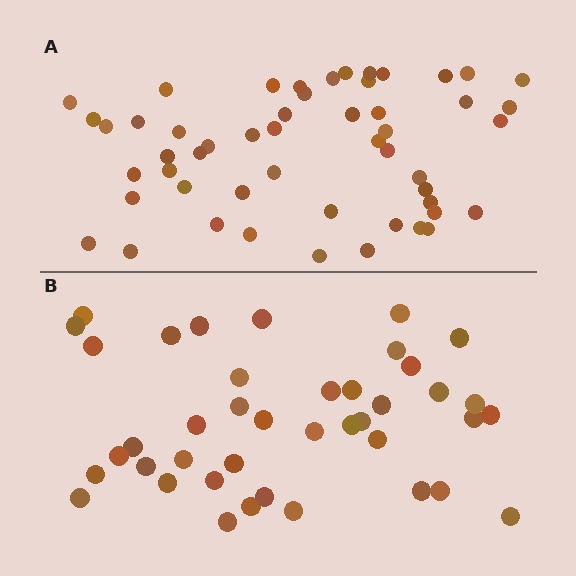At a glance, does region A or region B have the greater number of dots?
Region A (the top region) has more dots.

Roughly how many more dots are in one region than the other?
Region A has roughly 12 or so more dots than region B.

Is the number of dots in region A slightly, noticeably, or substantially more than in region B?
Region A has noticeably more, but not dramatically so. The ratio is roughly 1.3 to 1.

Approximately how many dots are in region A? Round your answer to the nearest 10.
About 50 dots. (The exact count is 52, which rounds to 50.)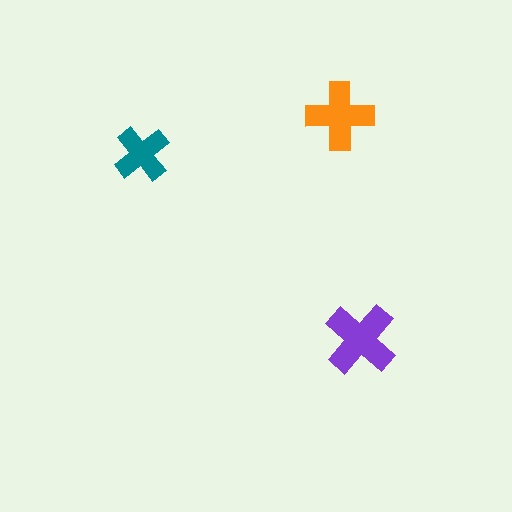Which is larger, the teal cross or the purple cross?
The purple one.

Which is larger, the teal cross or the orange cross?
The orange one.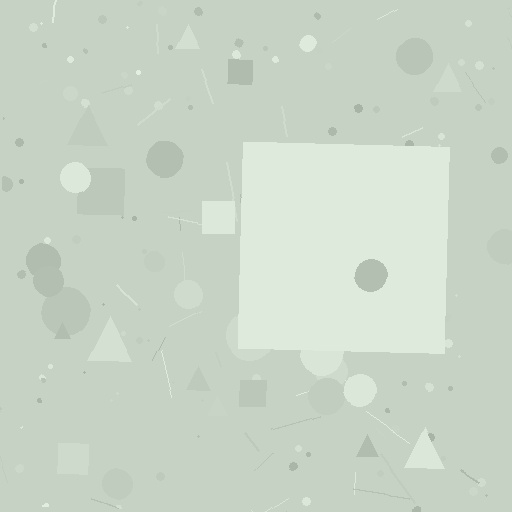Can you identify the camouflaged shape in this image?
The camouflaged shape is a square.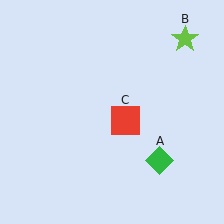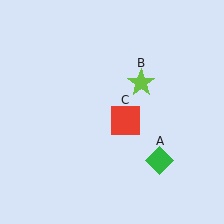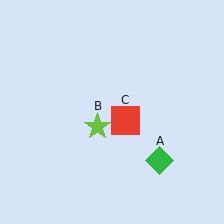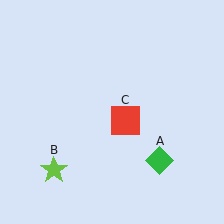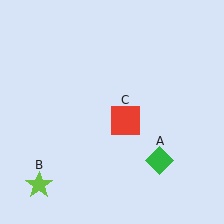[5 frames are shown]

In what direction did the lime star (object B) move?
The lime star (object B) moved down and to the left.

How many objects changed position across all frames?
1 object changed position: lime star (object B).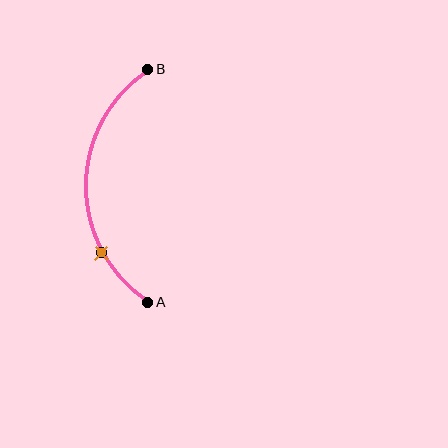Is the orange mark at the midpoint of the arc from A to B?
No. The orange mark lies on the arc but is closer to endpoint A. The arc midpoint would be at the point on the curve equidistant along the arc from both A and B.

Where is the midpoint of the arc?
The arc midpoint is the point on the curve farthest from the straight line joining A and B. It sits to the left of that line.